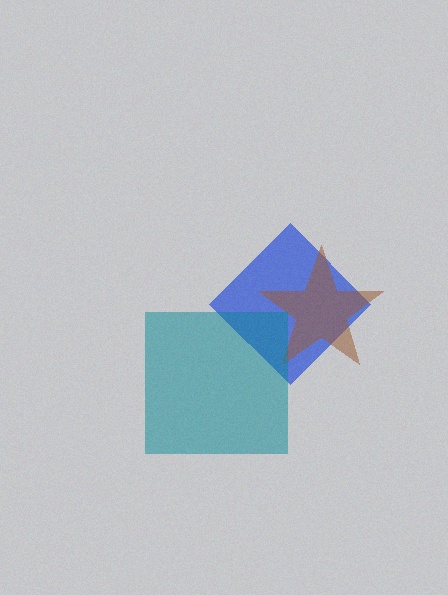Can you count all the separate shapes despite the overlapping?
Yes, there are 3 separate shapes.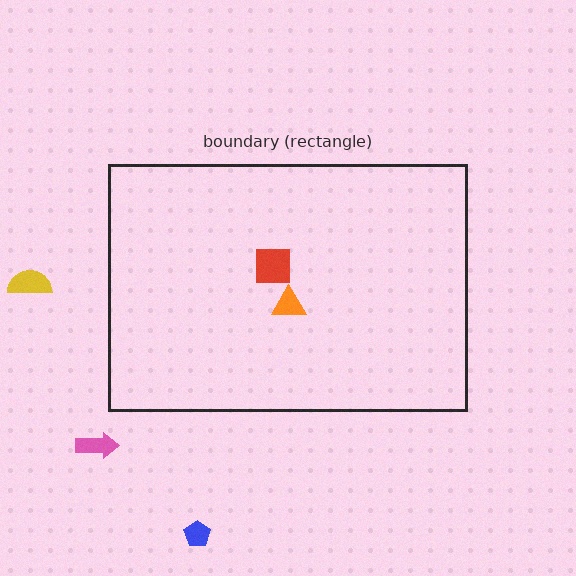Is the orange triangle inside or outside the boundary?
Inside.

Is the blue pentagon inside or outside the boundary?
Outside.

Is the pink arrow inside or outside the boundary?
Outside.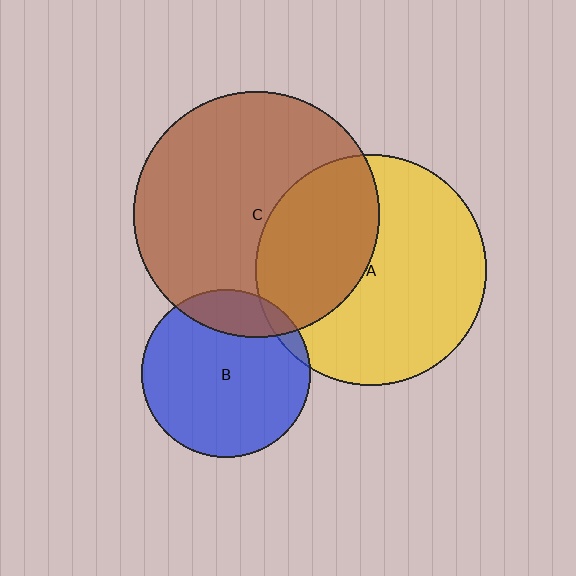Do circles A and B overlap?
Yes.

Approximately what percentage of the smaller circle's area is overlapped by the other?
Approximately 5%.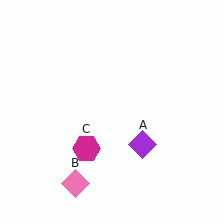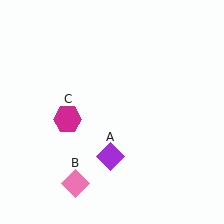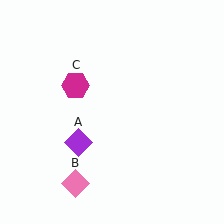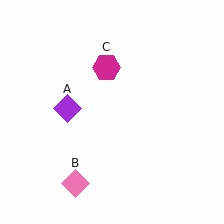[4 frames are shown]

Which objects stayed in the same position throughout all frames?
Pink diamond (object B) remained stationary.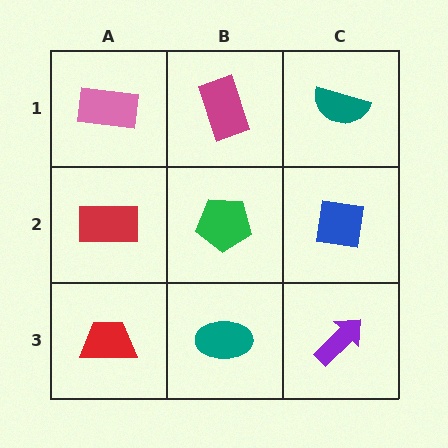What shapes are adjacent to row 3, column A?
A red rectangle (row 2, column A), a teal ellipse (row 3, column B).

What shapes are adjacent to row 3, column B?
A green pentagon (row 2, column B), a red trapezoid (row 3, column A), a purple arrow (row 3, column C).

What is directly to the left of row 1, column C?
A magenta rectangle.